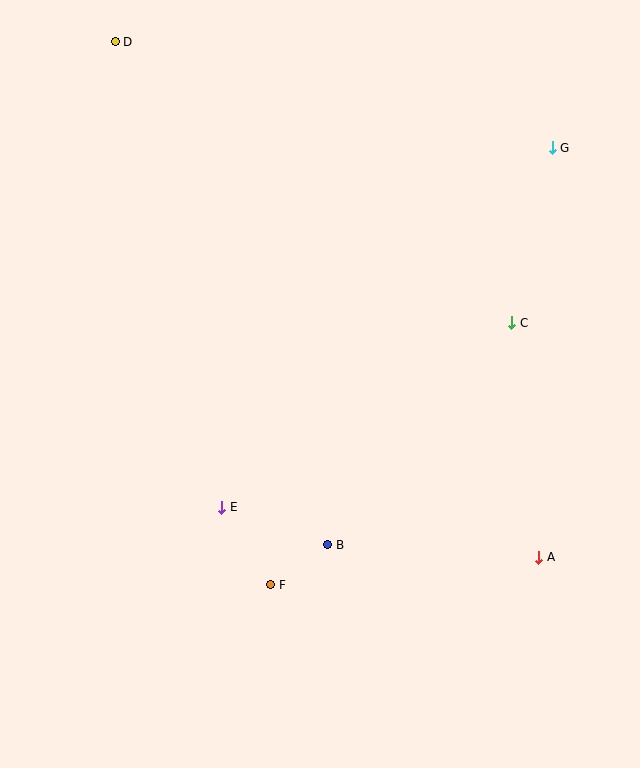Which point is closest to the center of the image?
Point E at (222, 507) is closest to the center.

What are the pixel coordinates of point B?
Point B is at (327, 545).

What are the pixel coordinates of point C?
Point C is at (512, 323).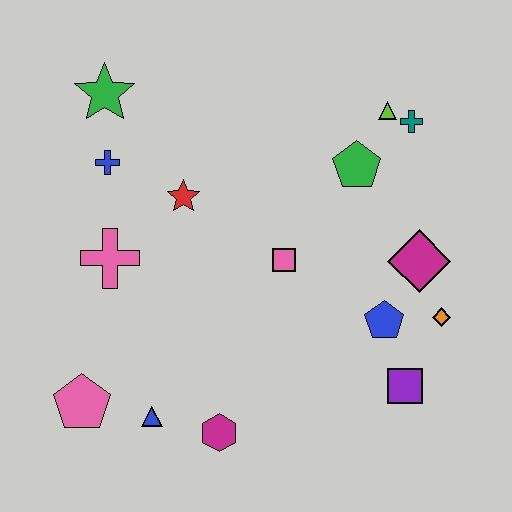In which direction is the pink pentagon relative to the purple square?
The pink pentagon is to the left of the purple square.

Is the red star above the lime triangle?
No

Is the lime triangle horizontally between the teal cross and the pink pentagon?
Yes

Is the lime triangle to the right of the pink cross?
Yes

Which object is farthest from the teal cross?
The pink pentagon is farthest from the teal cross.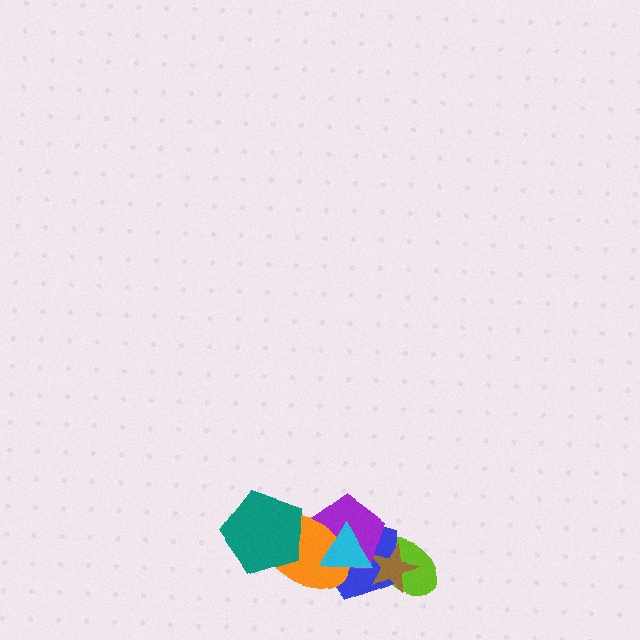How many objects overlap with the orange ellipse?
4 objects overlap with the orange ellipse.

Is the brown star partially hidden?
Yes, it is partially covered by another shape.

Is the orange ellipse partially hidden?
Yes, it is partially covered by another shape.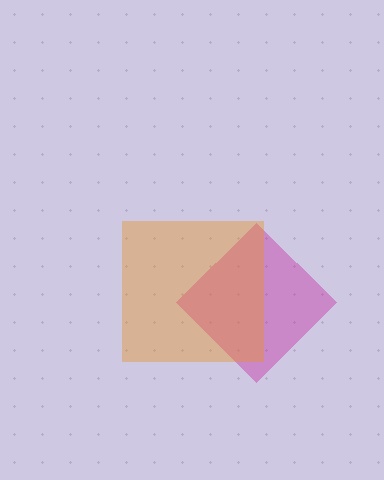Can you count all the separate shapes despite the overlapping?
Yes, there are 2 separate shapes.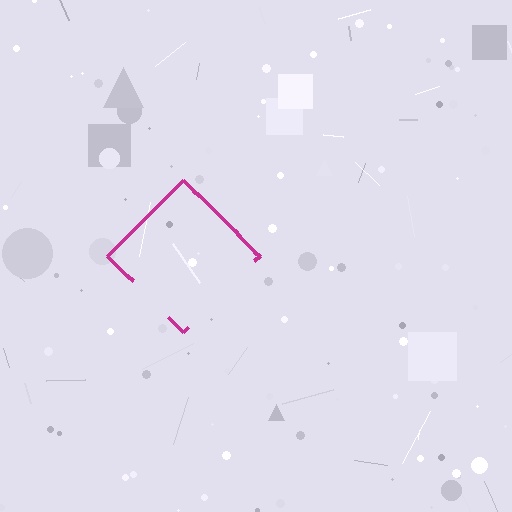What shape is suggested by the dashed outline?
The dashed outline suggests a diamond.